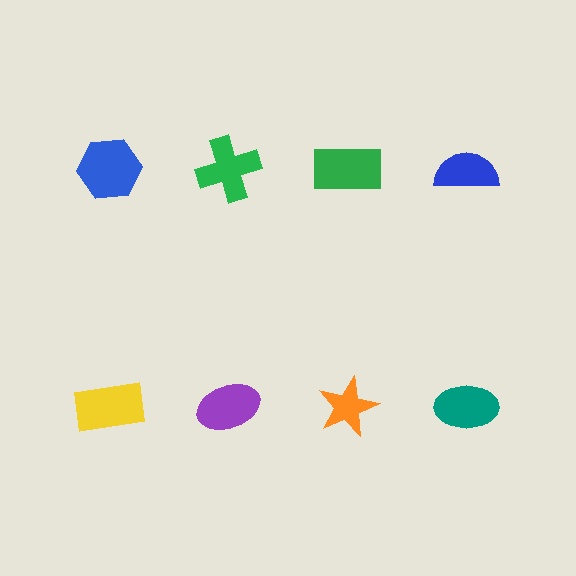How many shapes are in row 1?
4 shapes.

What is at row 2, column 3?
An orange star.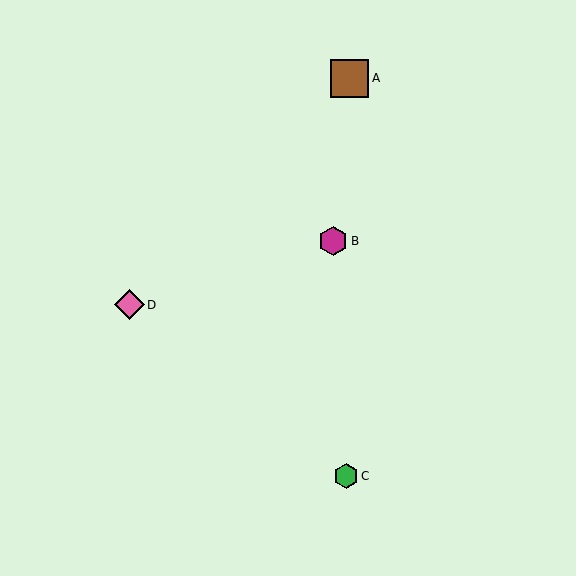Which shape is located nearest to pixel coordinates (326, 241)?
The magenta hexagon (labeled B) at (333, 241) is nearest to that location.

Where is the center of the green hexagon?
The center of the green hexagon is at (346, 476).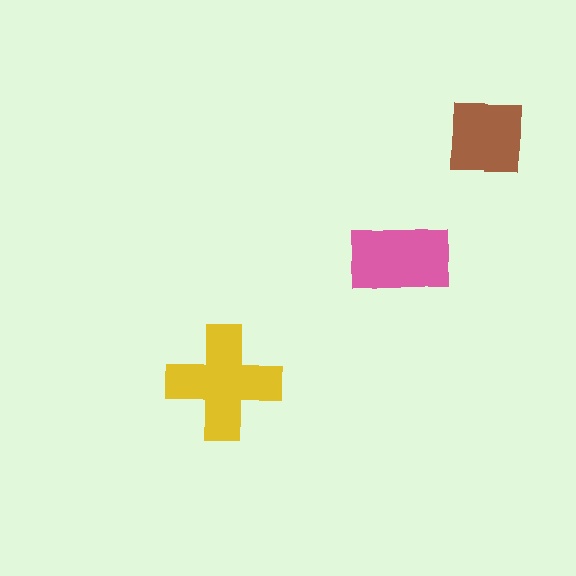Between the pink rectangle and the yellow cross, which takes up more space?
The yellow cross.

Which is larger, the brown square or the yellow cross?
The yellow cross.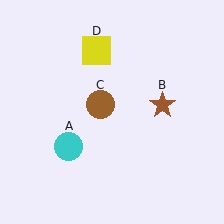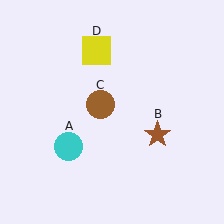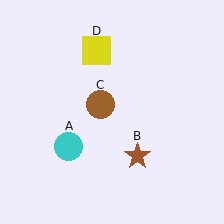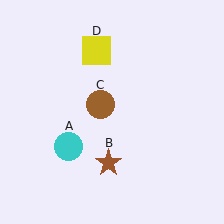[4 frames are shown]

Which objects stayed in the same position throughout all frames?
Cyan circle (object A) and brown circle (object C) and yellow square (object D) remained stationary.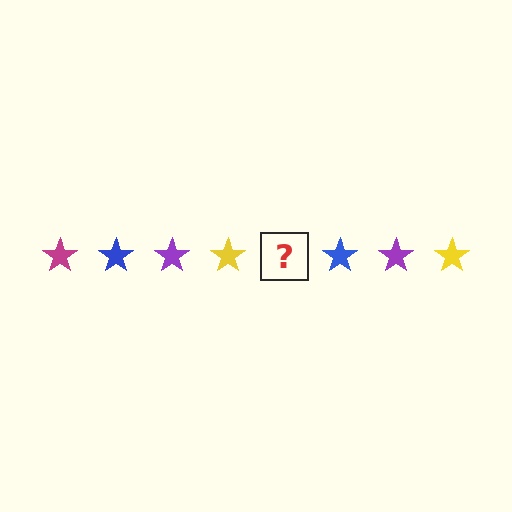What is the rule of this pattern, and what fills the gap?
The rule is that the pattern cycles through magenta, blue, purple, yellow stars. The gap should be filled with a magenta star.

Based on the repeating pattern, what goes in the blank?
The blank should be a magenta star.